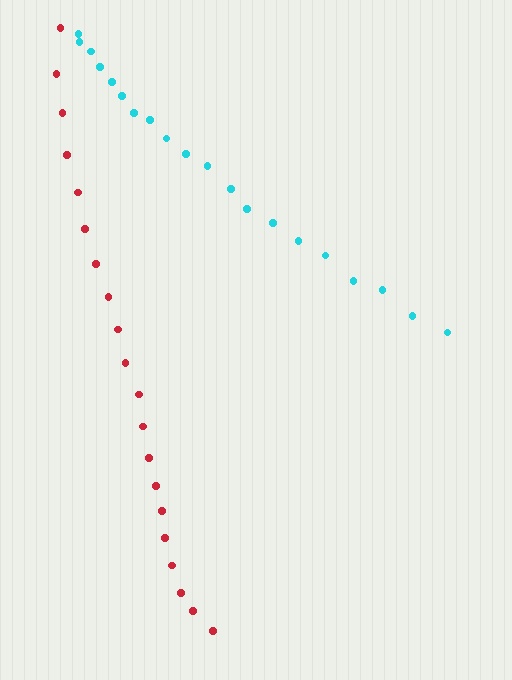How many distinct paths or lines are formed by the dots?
There are 2 distinct paths.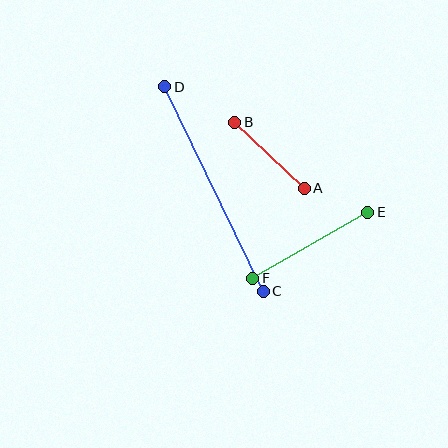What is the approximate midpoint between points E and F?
The midpoint is at approximately (310, 245) pixels.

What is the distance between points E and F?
The distance is approximately 133 pixels.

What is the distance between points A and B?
The distance is approximately 96 pixels.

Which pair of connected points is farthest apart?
Points C and D are farthest apart.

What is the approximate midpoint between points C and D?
The midpoint is at approximately (214, 189) pixels.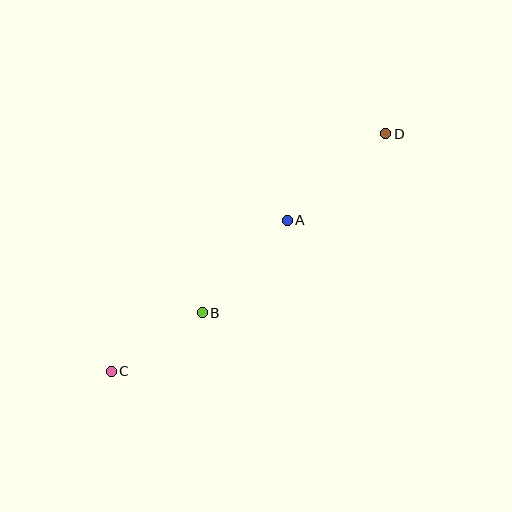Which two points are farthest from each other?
Points C and D are farthest from each other.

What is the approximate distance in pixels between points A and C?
The distance between A and C is approximately 232 pixels.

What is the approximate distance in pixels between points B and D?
The distance between B and D is approximately 256 pixels.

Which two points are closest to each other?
Points B and C are closest to each other.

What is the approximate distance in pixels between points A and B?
The distance between A and B is approximately 125 pixels.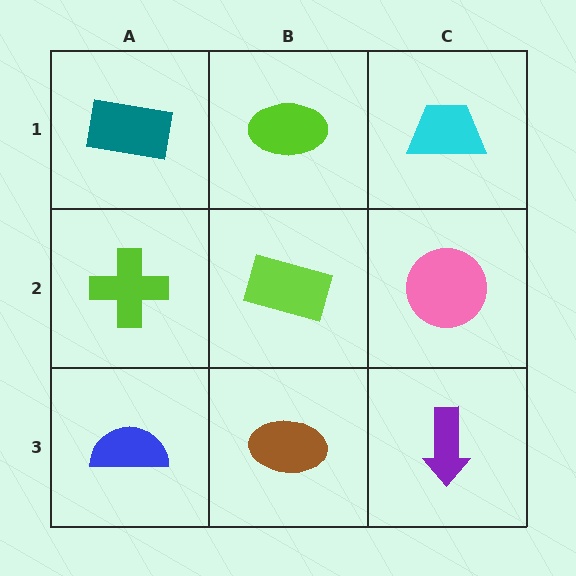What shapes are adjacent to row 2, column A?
A teal rectangle (row 1, column A), a blue semicircle (row 3, column A), a lime rectangle (row 2, column B).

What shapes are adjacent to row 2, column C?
A cyan trapezoid (row 1, column C), a purple arrow (row 3, column C), a lime rectangle (row 2, column B).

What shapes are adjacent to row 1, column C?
A pink circle (row 2, column C), a lime ellipse (row 1, column B).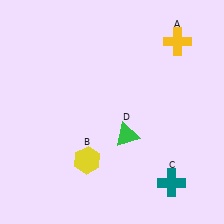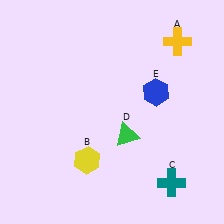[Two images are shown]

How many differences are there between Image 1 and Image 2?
There is 1 difference between the two images.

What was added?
A blue hexagon (E) was added in Image 2.